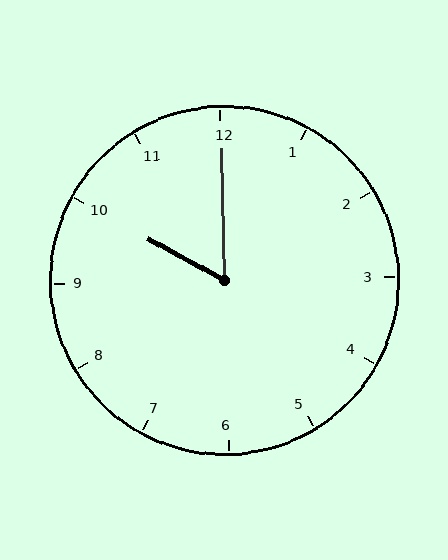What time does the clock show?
10:00.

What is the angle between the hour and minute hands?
Approximately 60 degrees.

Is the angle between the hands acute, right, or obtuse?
It is acute.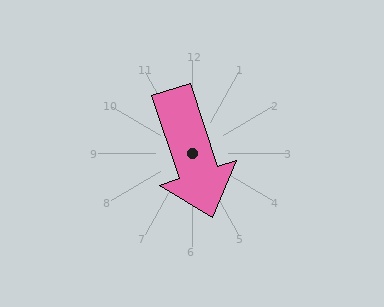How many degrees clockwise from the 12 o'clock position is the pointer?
Approximately 162 degrees.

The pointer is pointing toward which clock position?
Roughly 5 o'clock.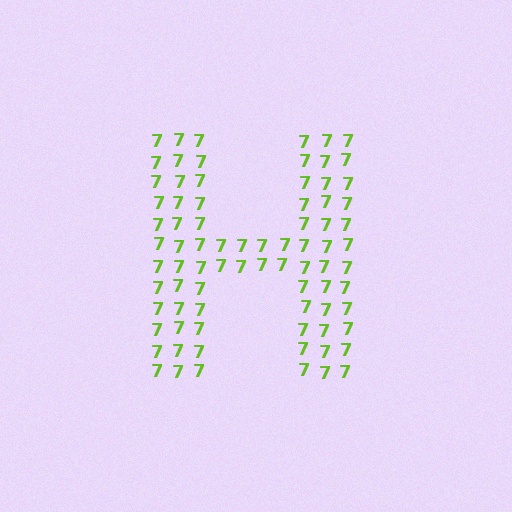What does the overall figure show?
The overall figure shows the letter H.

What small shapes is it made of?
It is made of small digit 7's.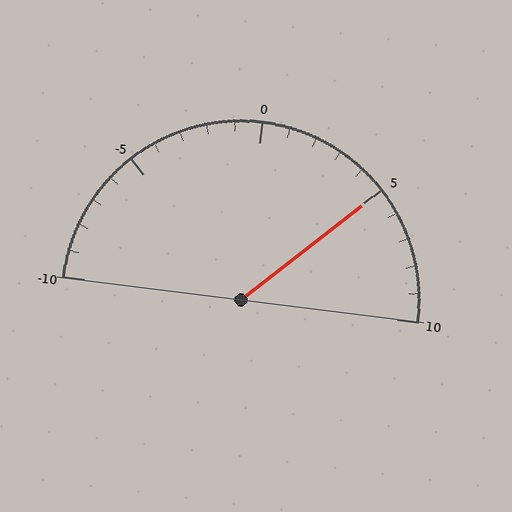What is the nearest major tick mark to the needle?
The nearest major tick mark is 5.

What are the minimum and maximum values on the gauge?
The gauge ranges from -10 to 10.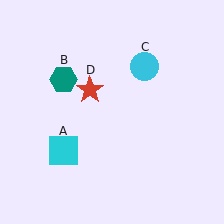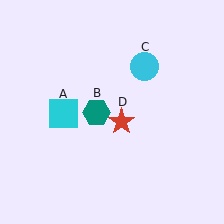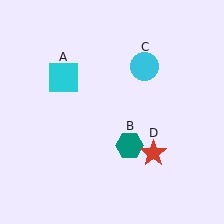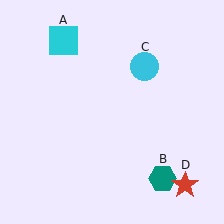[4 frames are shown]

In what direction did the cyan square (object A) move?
The cyan square (object A) moved up.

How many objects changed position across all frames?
3 objects changed position: cyan square (object A), teal hexagon (object B), red star (object D).